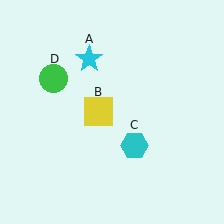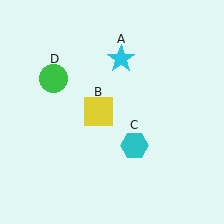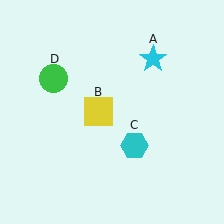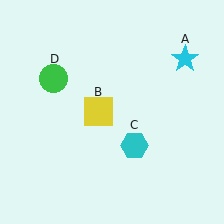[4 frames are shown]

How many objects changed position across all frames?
1 object changed position: cyan star (object A).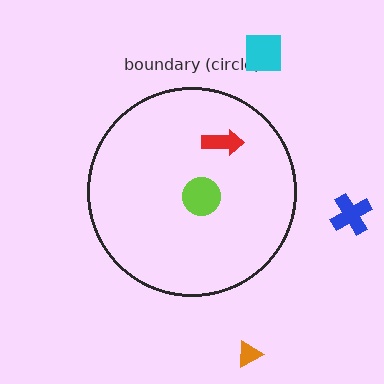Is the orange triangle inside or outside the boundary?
Outside.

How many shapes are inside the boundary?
2 inside, 3 outside.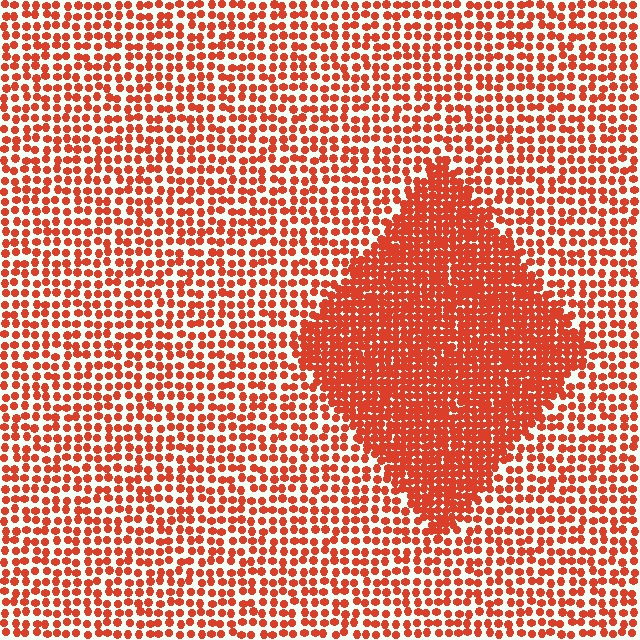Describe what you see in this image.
The image contains small red elements arranged at two different densities. A diamond-shaped region is visible where the elements are more densely packed than the surrounding area.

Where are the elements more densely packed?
The elements are more densely packed inside the diamond boundary.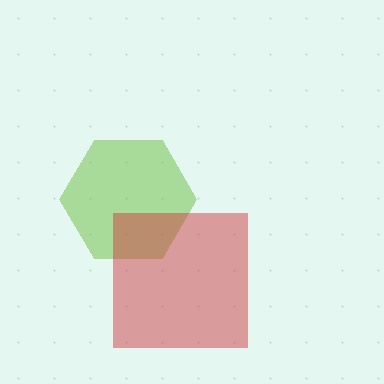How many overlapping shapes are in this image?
There are 2 overlapping shapes in the image.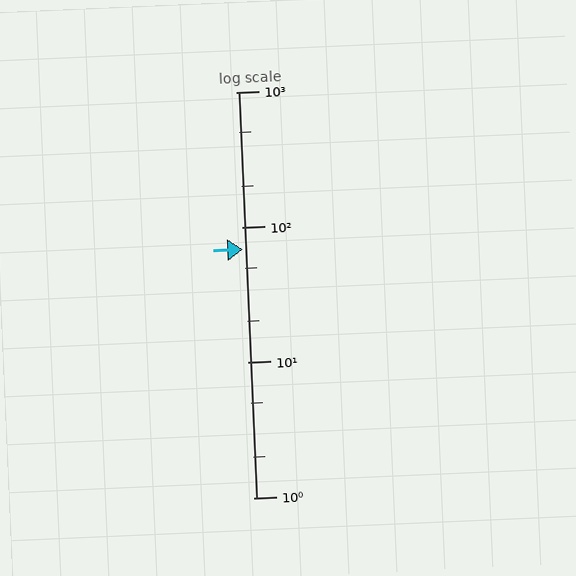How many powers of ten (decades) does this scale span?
The scale spans 3 decades, from 1 to 1000.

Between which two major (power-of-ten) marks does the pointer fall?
The pointer is between 10 and 100.